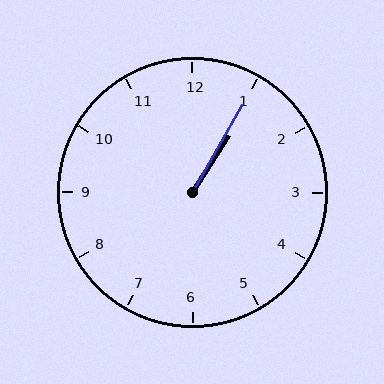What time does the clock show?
1:05.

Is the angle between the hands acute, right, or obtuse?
It is acute.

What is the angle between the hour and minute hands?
Approximately 2 degrees.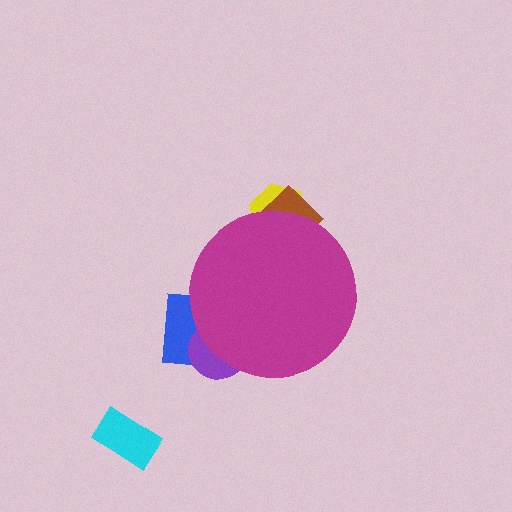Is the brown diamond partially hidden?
Yes, the brown diamond is partially hidden behind the magenta circle.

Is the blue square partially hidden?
Yes, the blue square is partially hidden behind the magenta circle.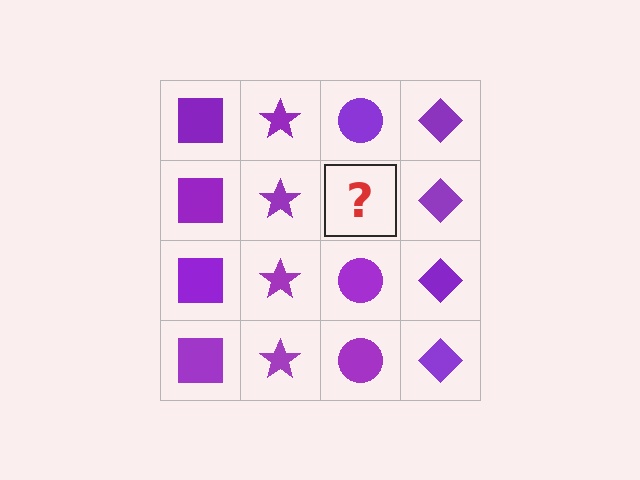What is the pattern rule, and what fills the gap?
The rule is that each column has a consistent shape. The gap should be filled with a purple circle.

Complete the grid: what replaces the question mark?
The question mark should be replaced with a purple circle.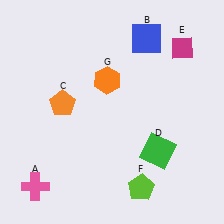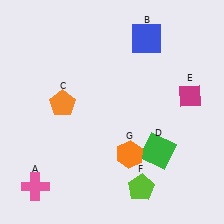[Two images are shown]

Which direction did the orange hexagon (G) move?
The orange hexagon (G) moved down.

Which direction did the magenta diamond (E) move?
The magenta diamond (E) moved down.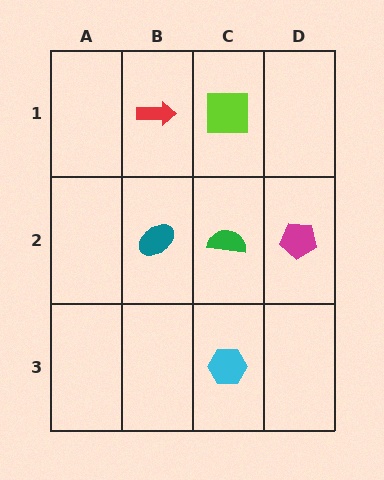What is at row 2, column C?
A green semicircle.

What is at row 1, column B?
A red arrow.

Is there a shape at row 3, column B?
No, that cell is empty.